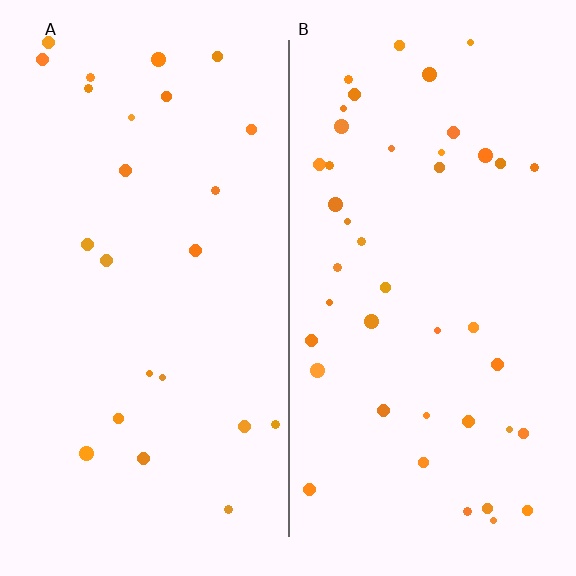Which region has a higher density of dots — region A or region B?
B (the right).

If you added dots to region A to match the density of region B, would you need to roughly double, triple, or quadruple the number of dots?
Approximately double.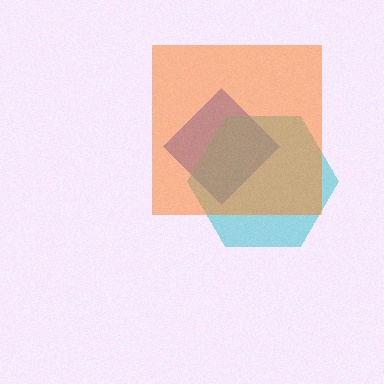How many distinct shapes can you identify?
There are 3 distinct shapes: a blue diamond, a cyan hexagon, an orange square.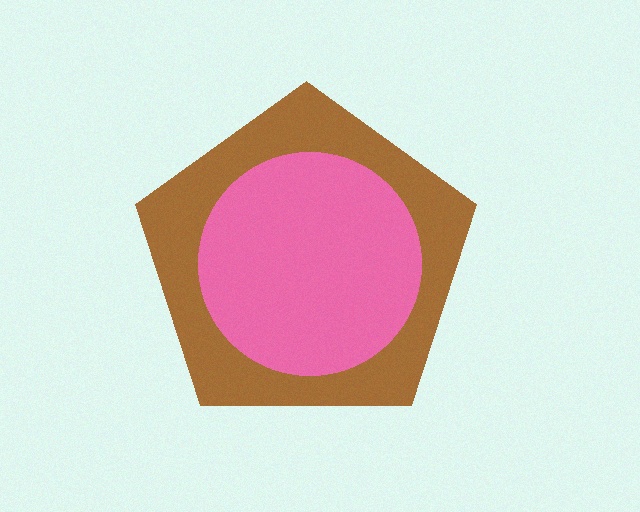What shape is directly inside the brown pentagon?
The pink circle.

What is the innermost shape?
The pink circle.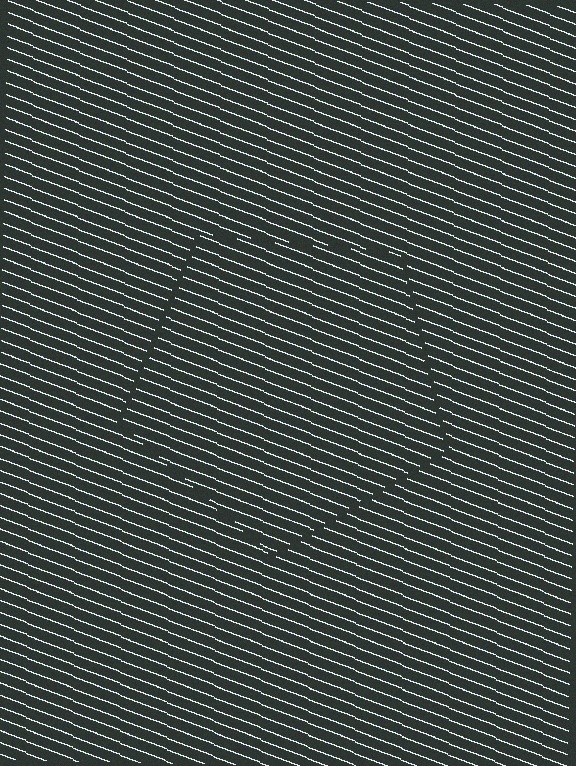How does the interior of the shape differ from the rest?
The interior of the shape contains the same grating, shifted by half a period — the contour is defined by the phase discontinuity where line-ends from the inner and outer gratings abut.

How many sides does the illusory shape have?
5 sides — the line-ends trace a pentagon.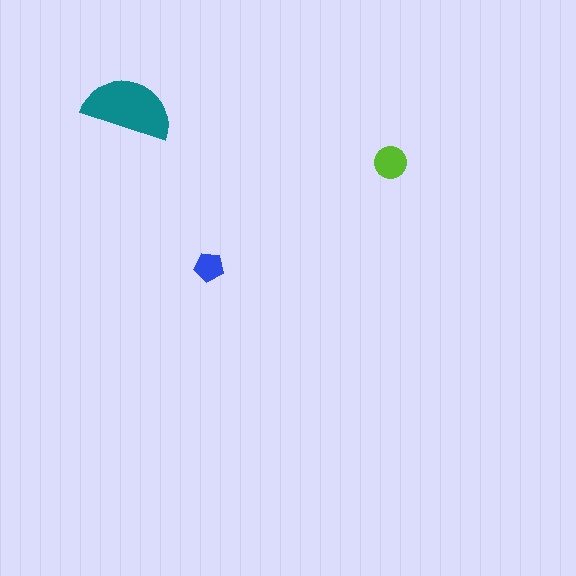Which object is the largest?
The teal semicircle.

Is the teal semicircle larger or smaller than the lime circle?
Larger.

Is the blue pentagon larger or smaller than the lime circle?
Smaller.